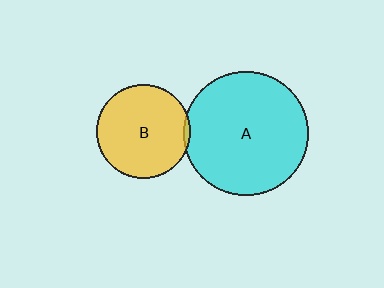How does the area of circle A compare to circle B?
Approximately 1.8 times.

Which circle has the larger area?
Circle A (cyan).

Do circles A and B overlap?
Yes.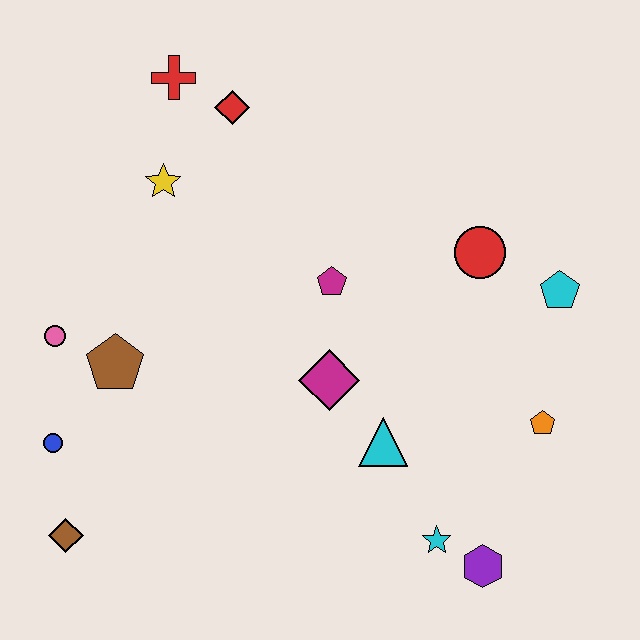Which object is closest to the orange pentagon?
The cyan pentagon is closest to the orange pentagon.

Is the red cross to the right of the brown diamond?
Yes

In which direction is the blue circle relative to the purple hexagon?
The blue circle is to the left of the purple hexagon.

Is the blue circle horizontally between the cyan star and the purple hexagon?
No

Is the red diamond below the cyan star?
No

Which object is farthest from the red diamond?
The purple hexagon is farthest from the red diamond.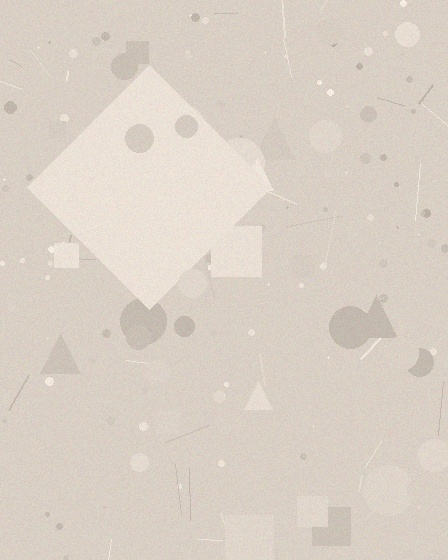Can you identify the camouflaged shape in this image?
The camouflaged shape is a diamond.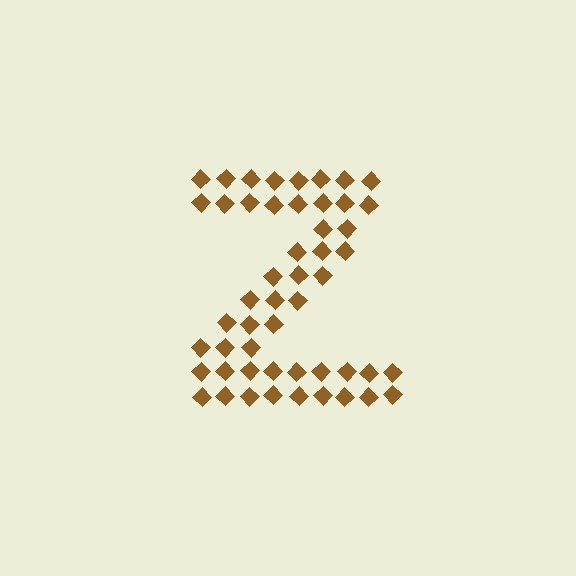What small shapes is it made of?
It is made of small diamonds.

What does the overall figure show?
The overall figure shows the letter Z.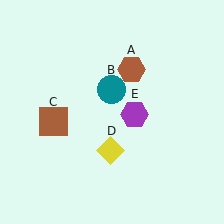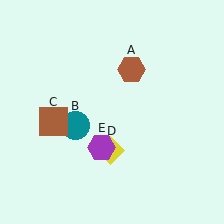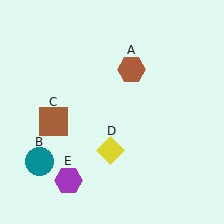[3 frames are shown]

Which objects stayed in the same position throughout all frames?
Brown hexagon (object A) and brown square (object C) and yellow diamond (object D) remained stationary.